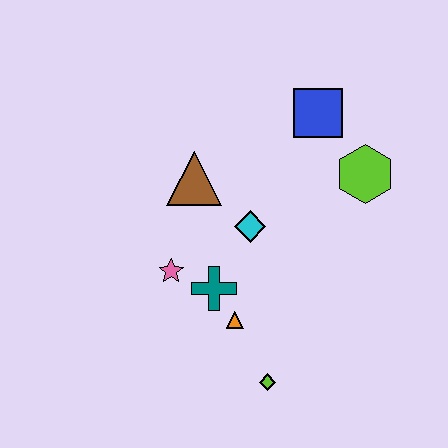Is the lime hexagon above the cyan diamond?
Yes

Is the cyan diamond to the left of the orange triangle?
No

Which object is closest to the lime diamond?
The orange triangle is closest to the lime diamond.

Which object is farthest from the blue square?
The lime diamond is farthest from the blue square.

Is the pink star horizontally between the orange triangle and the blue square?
No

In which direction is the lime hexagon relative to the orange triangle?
The lime hexagon is above the orange triangle.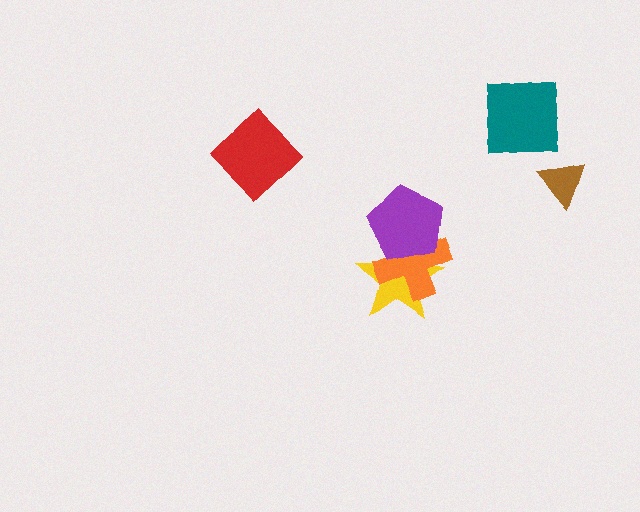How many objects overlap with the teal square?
0 objects overlap with the teal square.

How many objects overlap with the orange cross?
2 objects overlap with the orange cross.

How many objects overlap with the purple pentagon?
2 objects overlap with the purple pentagon.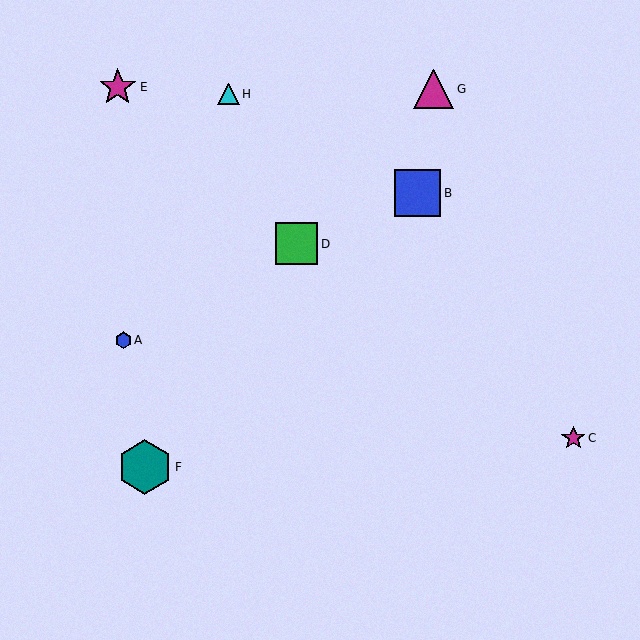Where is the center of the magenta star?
The center of the magenta star is at (118, 87).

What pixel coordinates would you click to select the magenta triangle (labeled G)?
Click at (434, 89) to select the magenta triangle G.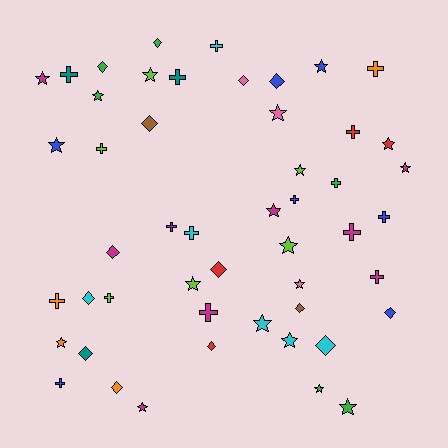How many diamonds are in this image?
There are 14 diamonds.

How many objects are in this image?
There are 50 objects.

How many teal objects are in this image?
There are 3 teal objects.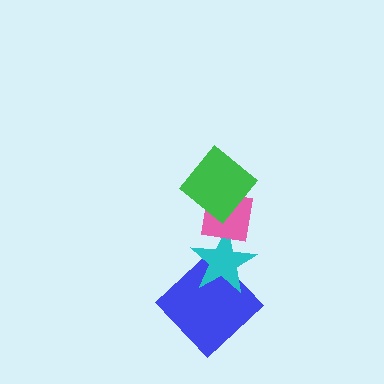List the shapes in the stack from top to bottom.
From top to bottom: the green diamond, the pink square, the cyan star, the blue diamond.